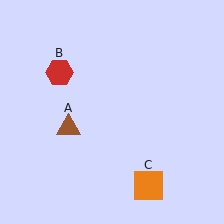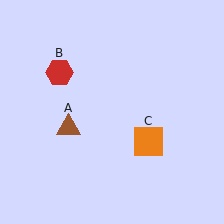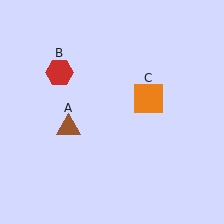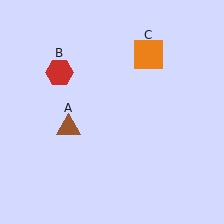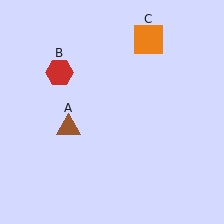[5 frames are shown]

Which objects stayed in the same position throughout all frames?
Brown triangle (object A) and red hexagon (object B) remained stationary.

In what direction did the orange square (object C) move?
The orange square (object C) moved up.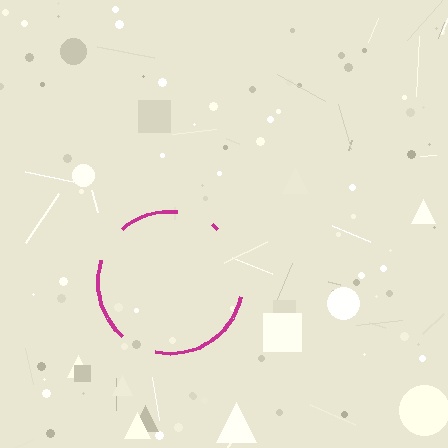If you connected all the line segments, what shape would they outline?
They would outline a circle.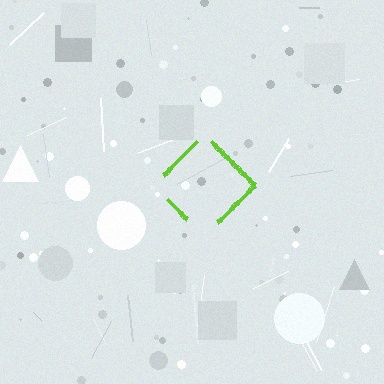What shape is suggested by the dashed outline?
The dashed outline suggests a diamond.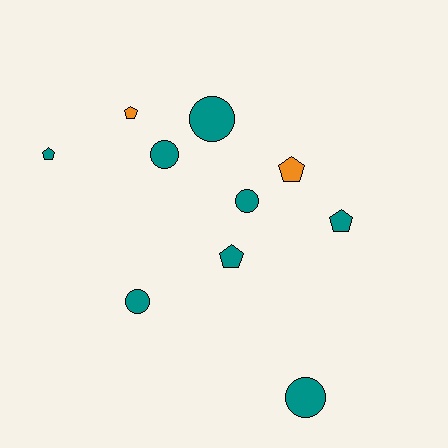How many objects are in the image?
There are 10 objects.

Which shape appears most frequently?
Circle, with 5 objects.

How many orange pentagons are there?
There are 2 orange pentagons.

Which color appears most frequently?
Teal, with 8 objects.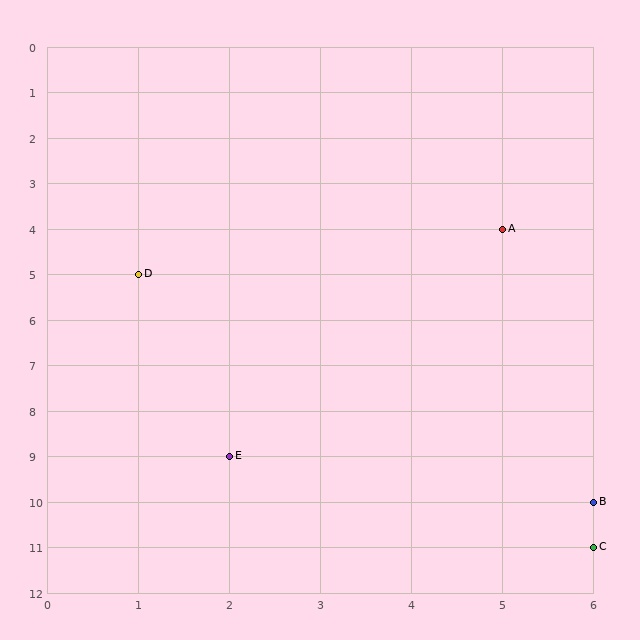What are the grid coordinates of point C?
Point C is at grid coordinates (6, 11).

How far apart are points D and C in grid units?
Points D and C are 5 columns and 6 rows apart (about 7.8 grid units diagonally).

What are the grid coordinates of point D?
Point D is at grid coordinates (1, 5).